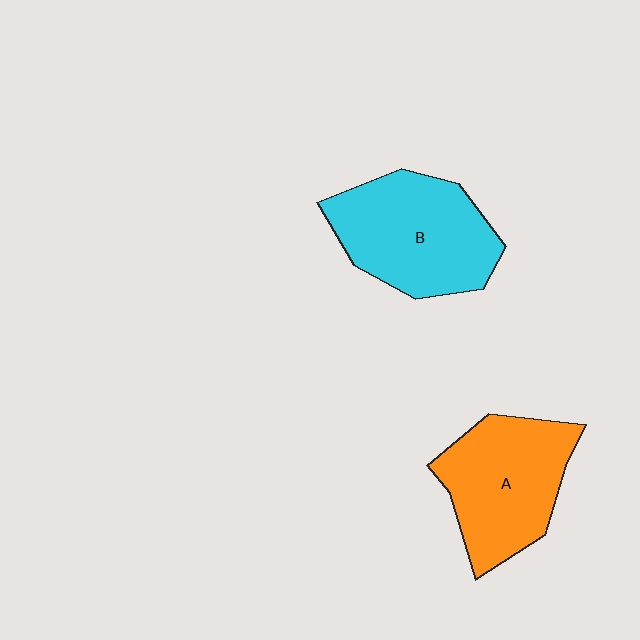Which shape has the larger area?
Shape B (cyan).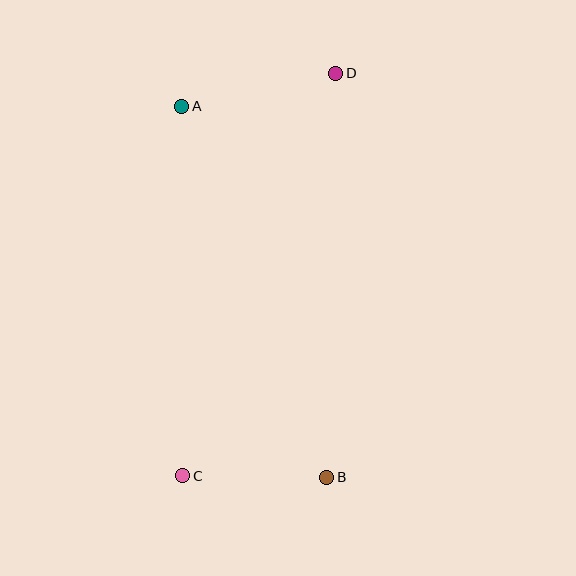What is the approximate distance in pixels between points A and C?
The distance between A and C is approximately 369 pixels.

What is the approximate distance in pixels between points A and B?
The distance between A and B is approximately 398 pixels.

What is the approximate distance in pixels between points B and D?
The distance between B and D is approximately 404 pixels.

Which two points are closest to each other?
Points B and C are closest to each other.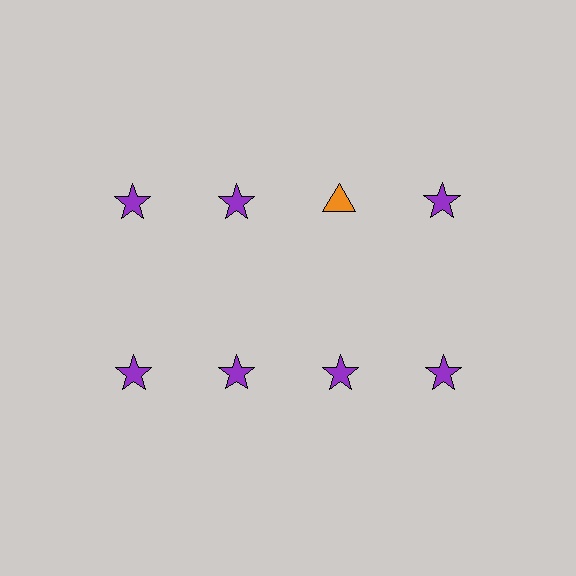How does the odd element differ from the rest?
It differs in both color (orange instead of purple) and shape (triangle instead of star).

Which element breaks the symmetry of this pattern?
The orange triangle in the top row, center column breaks the symmetry. All other shapes are purple stars.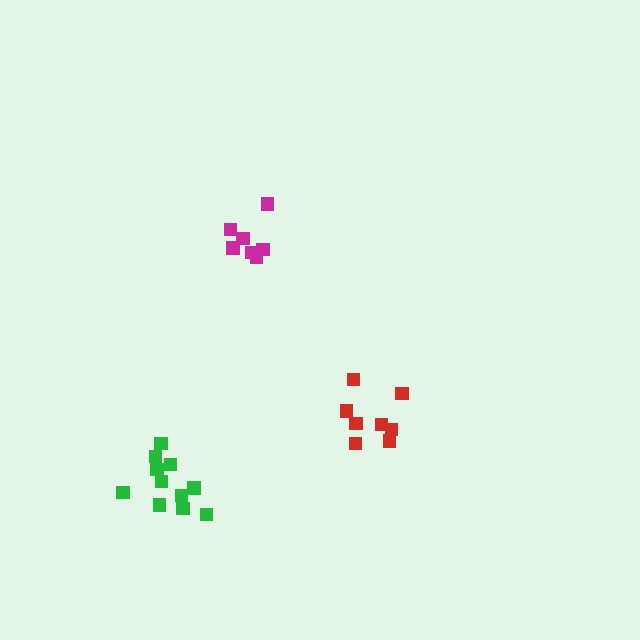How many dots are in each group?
Group 1: 8 dots, Group 2: 11 dots, Group 3: 8 dots (27 total).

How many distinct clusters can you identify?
There are 3 distinct clusters.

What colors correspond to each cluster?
The clusters are colored: magenta, green, red.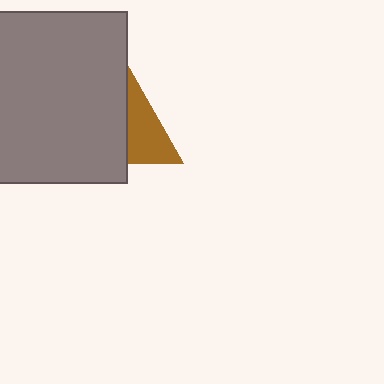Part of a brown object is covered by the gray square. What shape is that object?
It is a triangle.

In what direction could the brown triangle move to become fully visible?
The brown triangle could move right. That would shift it out from behind the gray square entirely.